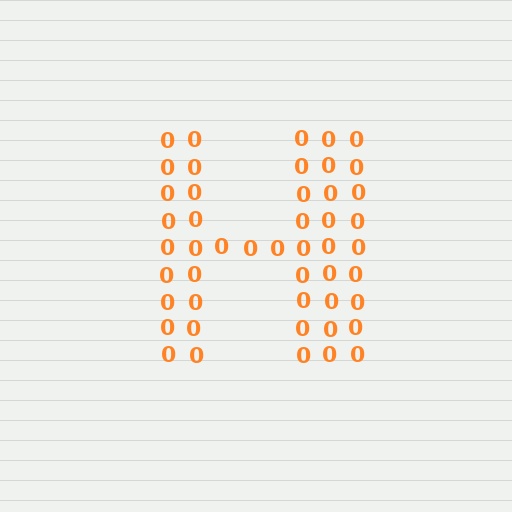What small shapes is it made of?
It is made of small digit 0's.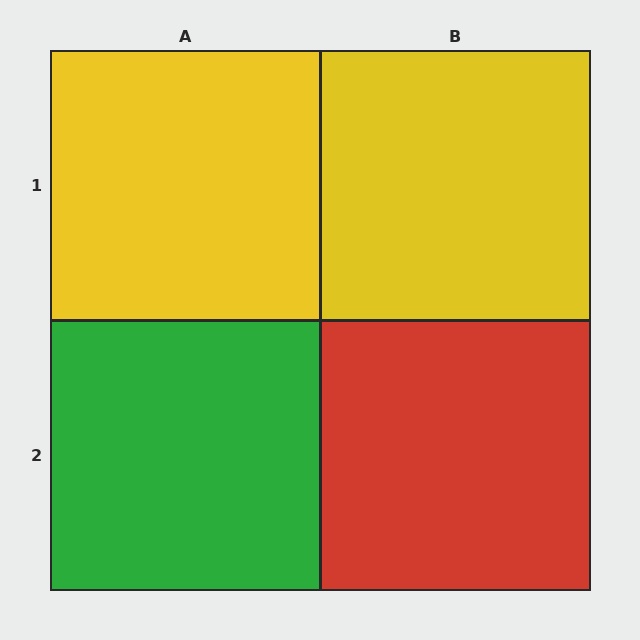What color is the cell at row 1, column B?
Yellow.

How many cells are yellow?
2 cells are yellow.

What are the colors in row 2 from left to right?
Green, red.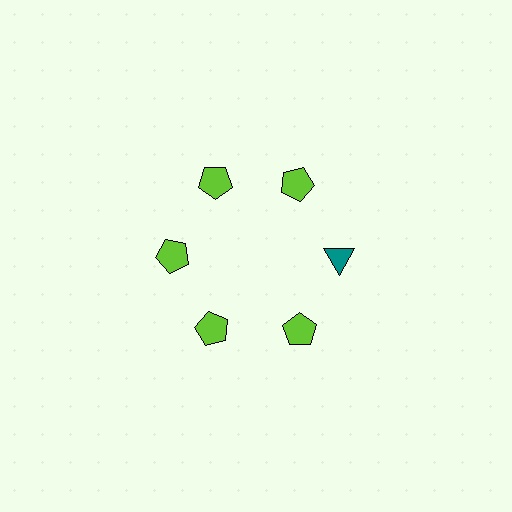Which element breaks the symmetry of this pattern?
The teal triangle at roughly the 3 o'clock position breaks the symmetry. All other shapes are lime pentagons.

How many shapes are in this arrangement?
There are 6 shapes arranged in a ring pattern.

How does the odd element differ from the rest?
It differs in both color (teal instead of lime) and shape (triangle instead of pentagon).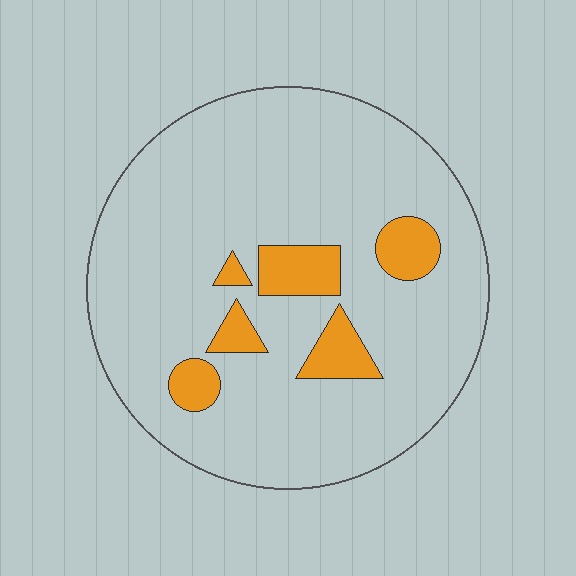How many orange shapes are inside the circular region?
6.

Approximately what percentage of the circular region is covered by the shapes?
Approximately 10%.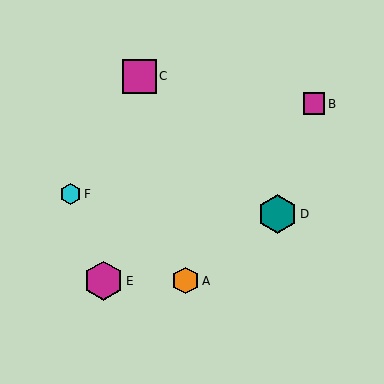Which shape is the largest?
The magenta hexagon (labeled E) is the largest.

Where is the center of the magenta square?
The center of the magenta square is at (139, 76).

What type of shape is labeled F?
Shape F is a cyan hexagon.